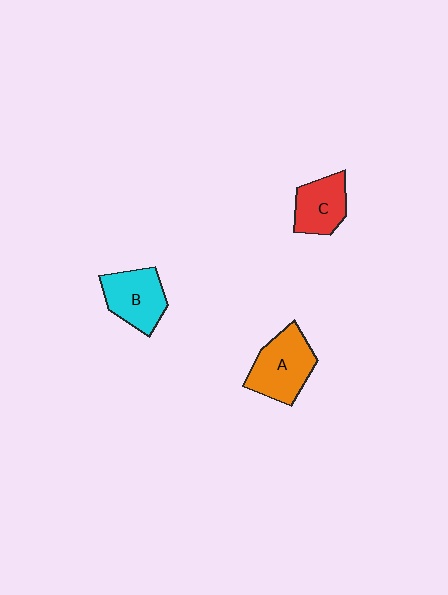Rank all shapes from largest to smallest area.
From largest to smallest: A (orange), B (cyan), C (red).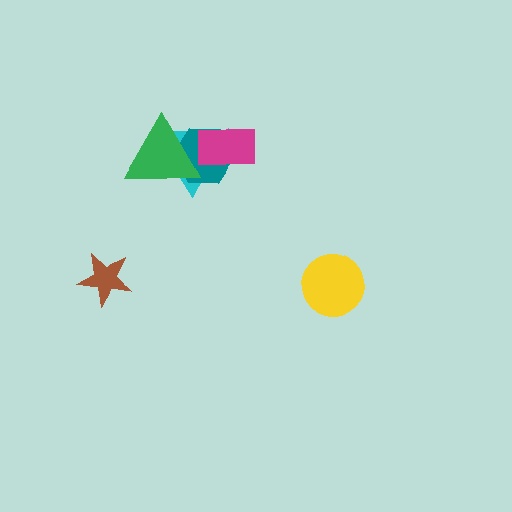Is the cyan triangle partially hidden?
Yes, it is partially covered by another shape.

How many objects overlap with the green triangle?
2 objects overlap with the green triangle.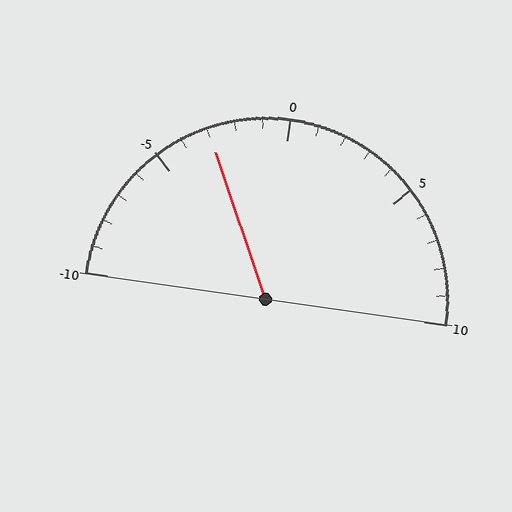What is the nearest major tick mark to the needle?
The nearest major tick mark is -5.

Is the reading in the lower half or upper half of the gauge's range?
The reading is in the lower half of the range (-10 to 10).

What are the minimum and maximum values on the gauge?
The gauge ranges from -10 to 10.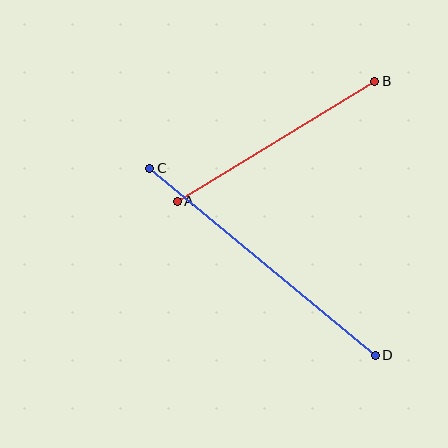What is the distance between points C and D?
The distance is approximately 293 pixels.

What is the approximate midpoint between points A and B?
The midpoint is at approximately (276, 141) pixels.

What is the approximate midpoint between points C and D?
The midpoint is at approximately (262, 262) pixels.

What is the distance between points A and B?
The distance is approximately 231 pixels.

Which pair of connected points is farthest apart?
Points C and D are farthest apart.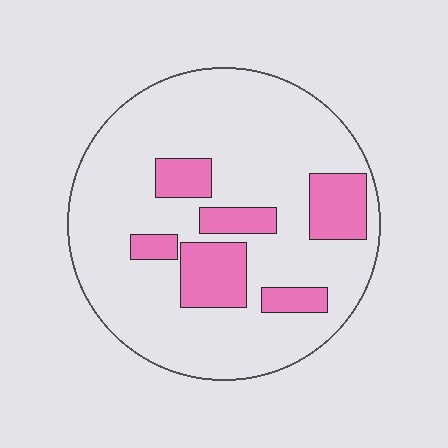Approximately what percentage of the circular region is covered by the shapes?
Approximately 20%.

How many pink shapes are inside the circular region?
6.